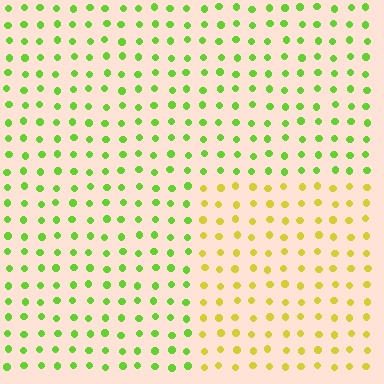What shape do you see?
I see a rectangle.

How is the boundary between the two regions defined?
The boundary is defined purely by a slight shift in hue (about 44 degrees). Spacing, size, and orientation are identical on both sides.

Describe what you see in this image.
The image is filled with small lime elements in a uniform arrangement. A rectangle-shaped region is visible where the elements are tinted to a slightly different hue, forming a subtle color boundary.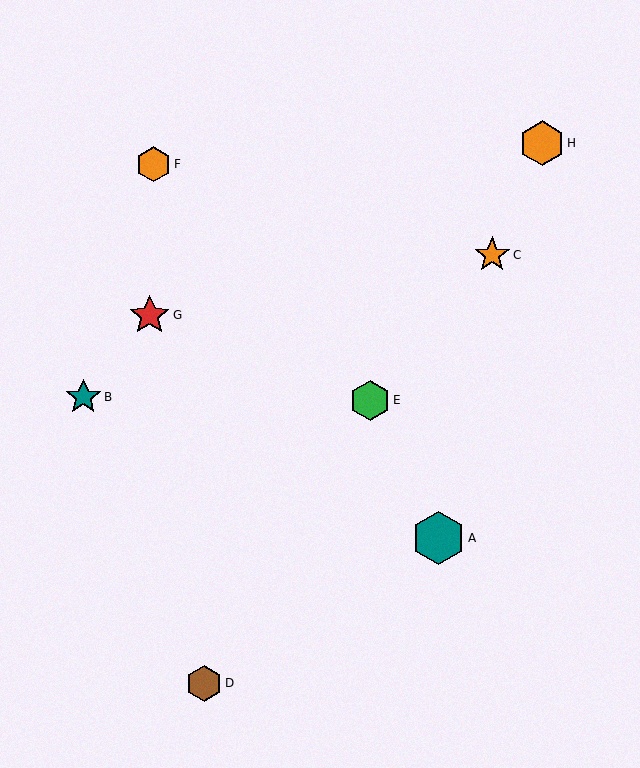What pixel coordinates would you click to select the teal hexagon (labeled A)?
Click at (438, 538) to select the teal hexagon A.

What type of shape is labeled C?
Shape C is an orange star.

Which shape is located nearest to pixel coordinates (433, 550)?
The teal hexagon (labeled A) at (438, 538) is nearest to that location.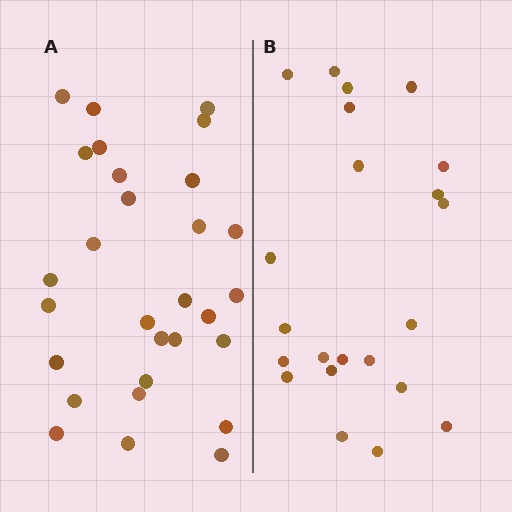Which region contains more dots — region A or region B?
Region A (the left region) has more dots.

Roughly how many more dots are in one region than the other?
Region A has roughly 8 or so more dots than region B.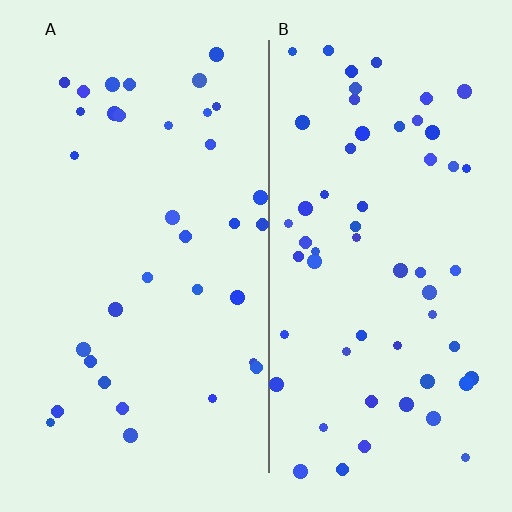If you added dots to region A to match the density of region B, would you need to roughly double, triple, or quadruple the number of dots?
Approximately double.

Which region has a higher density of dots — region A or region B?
B (the right).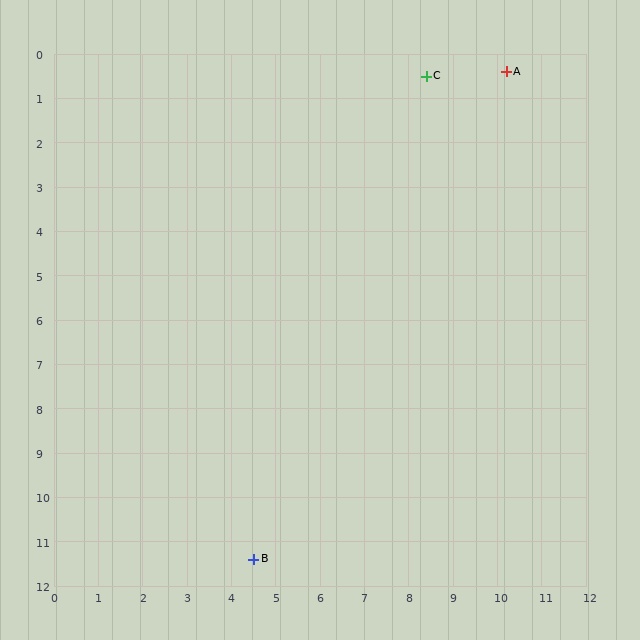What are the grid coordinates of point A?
Point A is at approximately (10.2, 0.4).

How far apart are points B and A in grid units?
Points B and A are about 12.4 grid units apart.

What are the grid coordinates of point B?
Point B is at approximately (4.5, 11.4).